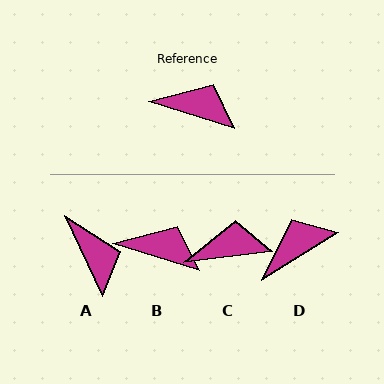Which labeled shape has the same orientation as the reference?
B.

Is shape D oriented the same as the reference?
No, it is off by about 49 degrees.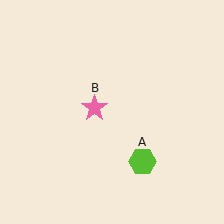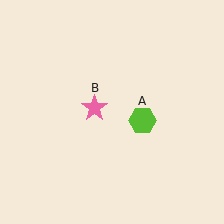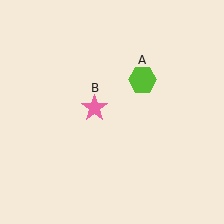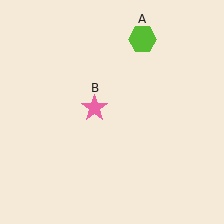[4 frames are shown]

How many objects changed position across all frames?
1 object changed position: lime hexagon (object A).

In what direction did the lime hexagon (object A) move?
The lime hexagon (object A) moved up.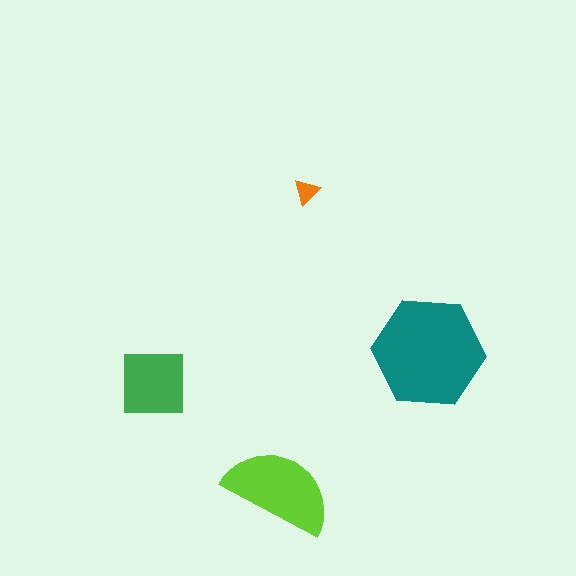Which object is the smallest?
The orange triangle.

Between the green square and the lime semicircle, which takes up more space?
The lime semicircle.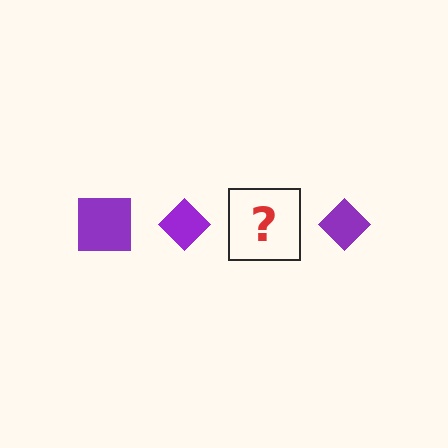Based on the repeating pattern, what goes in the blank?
The blank should be a purple square.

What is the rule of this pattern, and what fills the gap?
The rule is that the pattern cycles through square, diamond shapes in purple. The gap should be filled with a purple square.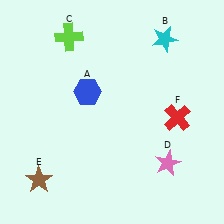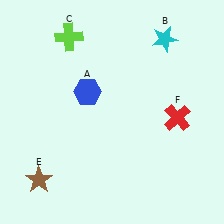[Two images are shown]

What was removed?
The pink star (D) was removed in Image 2.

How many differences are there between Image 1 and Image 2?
There is 1 difference between the two images.